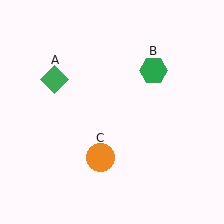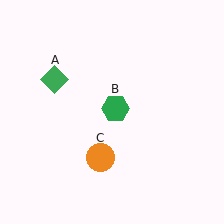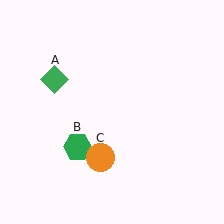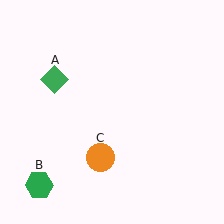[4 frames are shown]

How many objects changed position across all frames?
1 object changed position: green hexagon (object B).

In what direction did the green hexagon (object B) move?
The green hexagon (object B) moved down and to the left.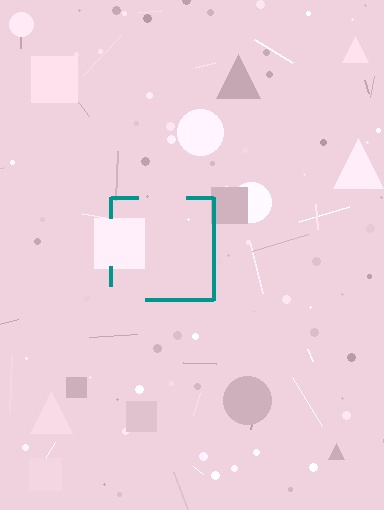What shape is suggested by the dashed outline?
The dashed outline suggests a square.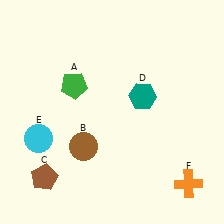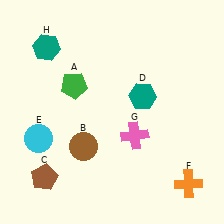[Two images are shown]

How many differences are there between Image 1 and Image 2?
There are 2 differences between the two images.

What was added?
A pink cross (G), a teal hexagon (H) were added in Image 2.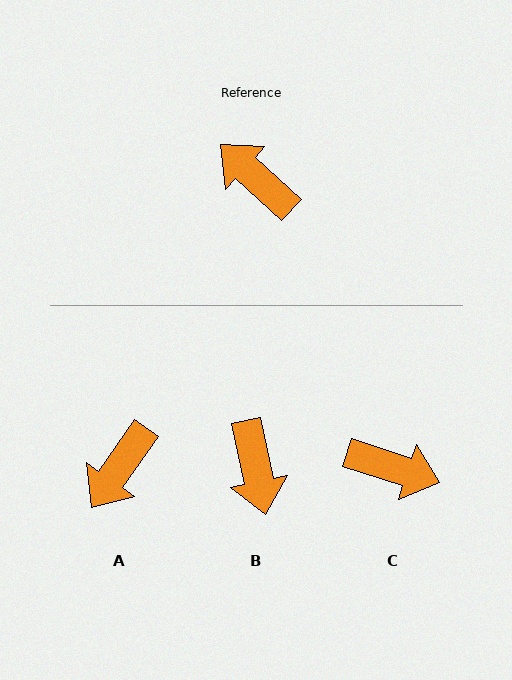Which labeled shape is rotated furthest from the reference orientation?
C, about 155 degrees away.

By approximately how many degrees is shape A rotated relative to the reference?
Approximately 98 degrees counter-clockwise.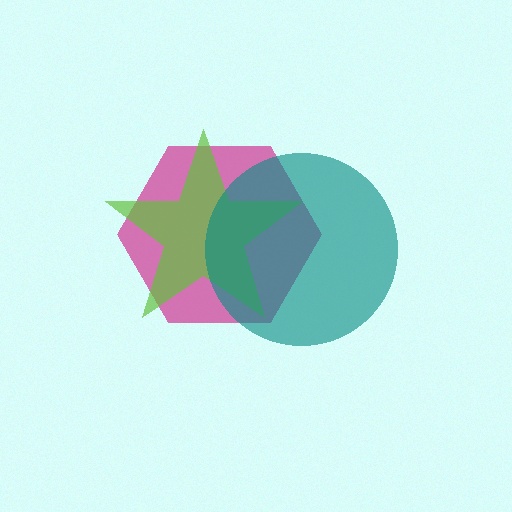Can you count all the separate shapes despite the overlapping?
Yes, there are 3 separate shapes.